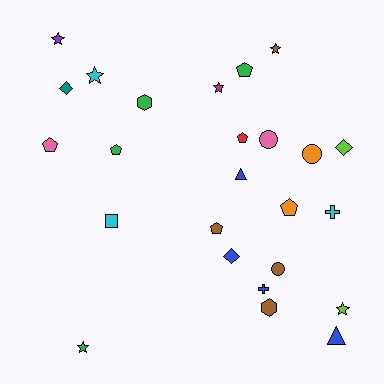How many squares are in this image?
There is 1 square.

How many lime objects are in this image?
There are 2 lime objects.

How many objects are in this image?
There are 25 objects.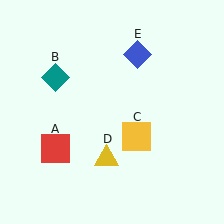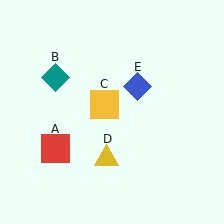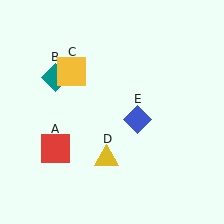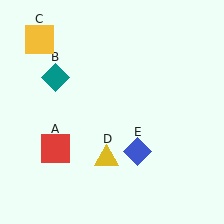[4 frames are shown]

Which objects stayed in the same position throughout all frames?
Red square (object A) and teal diamond (object B) and yellow triangle (object D) remained stationary.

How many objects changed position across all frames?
2 objects changed position: yellow square (object C), blue diamond (object E).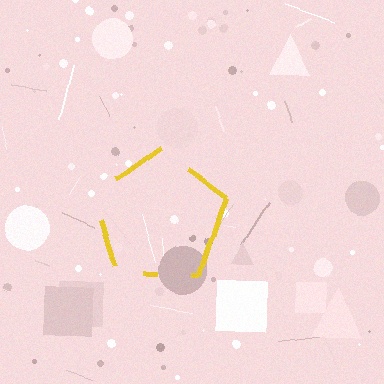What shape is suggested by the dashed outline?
The dashed outline suggests a pentagon.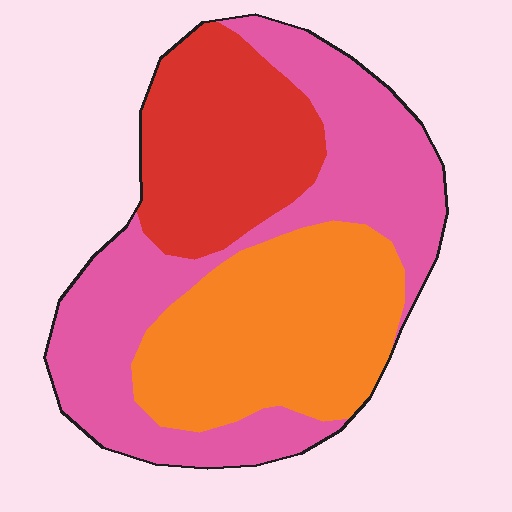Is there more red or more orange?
Orange.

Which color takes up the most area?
Pink, at roughly 40%.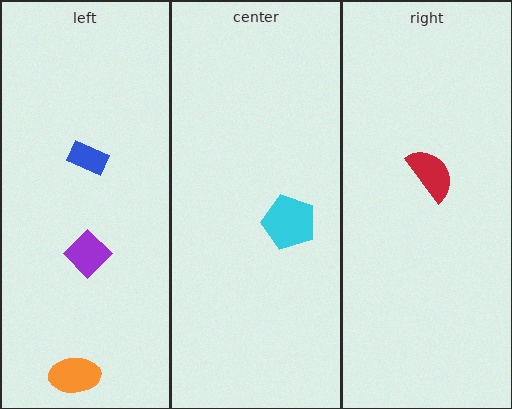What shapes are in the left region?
The blue rectangle, the purple diamond, the orange ellipse.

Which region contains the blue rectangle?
The left region.